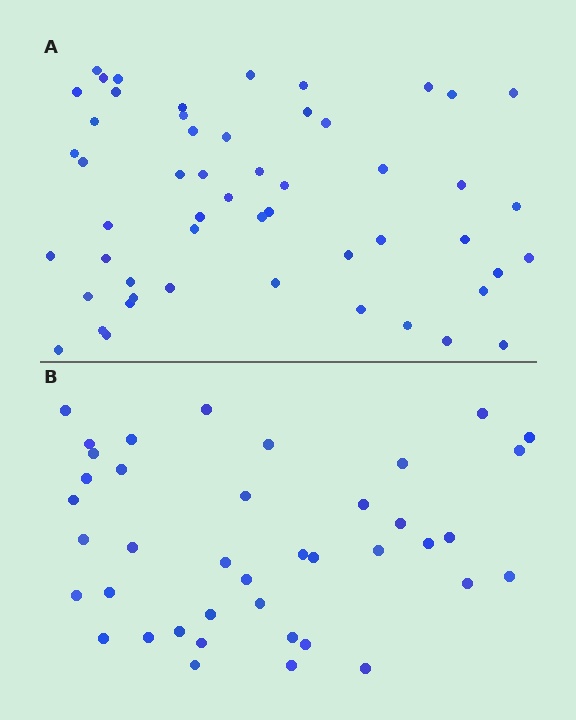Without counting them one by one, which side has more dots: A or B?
Region A (the top region) has more dots.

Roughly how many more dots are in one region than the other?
Region A has approximately 15 more dots than region B.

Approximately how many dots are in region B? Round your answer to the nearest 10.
About 40 dots.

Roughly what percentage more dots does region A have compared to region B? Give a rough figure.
About 30% more.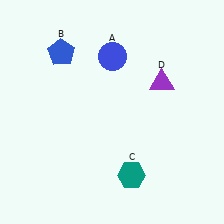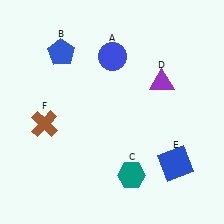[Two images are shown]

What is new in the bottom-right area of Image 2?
A blue square (E) was added in the bottom-right area of Image 2.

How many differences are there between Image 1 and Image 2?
There are 2 differences between the two images.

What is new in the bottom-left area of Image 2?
A brown cross (F) was added in the bottom-left area of Image 2.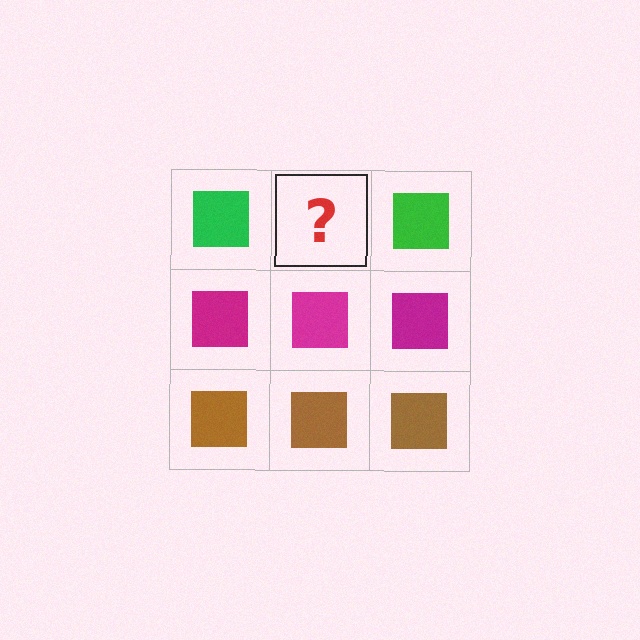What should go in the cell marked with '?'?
The missing cell should contain a green square.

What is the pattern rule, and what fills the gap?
The rule is that each row has a consistent color. The gap should be filled with a green square.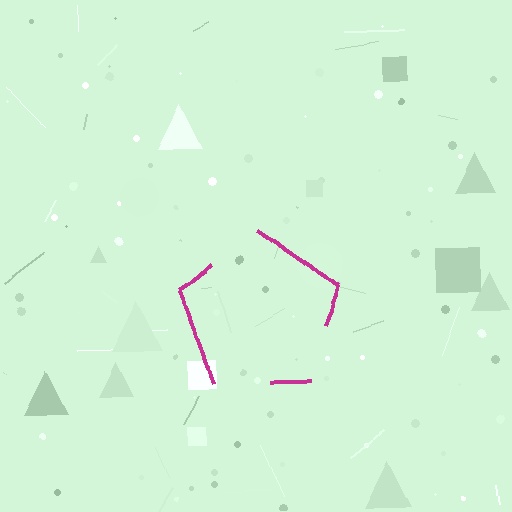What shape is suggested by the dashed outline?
The dashed outline suggests a pentagon.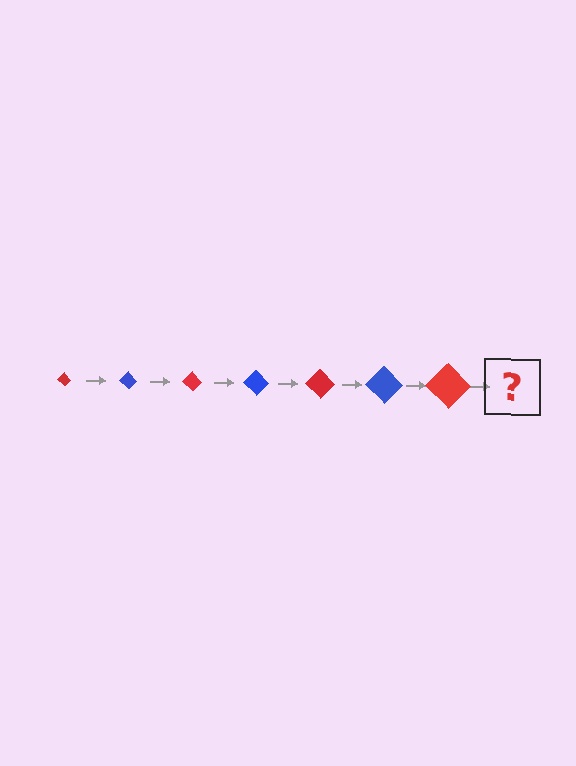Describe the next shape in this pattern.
It should be a blue diamond, larger than the previous one.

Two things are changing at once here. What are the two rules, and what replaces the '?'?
The two rules are that the diamond grows larger each step and the color cycles through red and blue. The '?' should be a blue diamond, larger than the previous one.